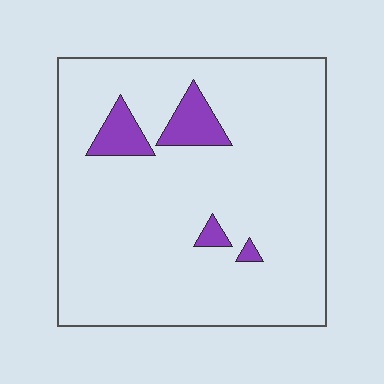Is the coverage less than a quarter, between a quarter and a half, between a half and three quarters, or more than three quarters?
Less than a quarter.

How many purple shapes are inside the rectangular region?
4.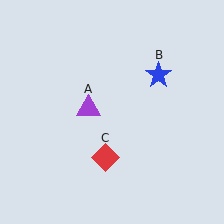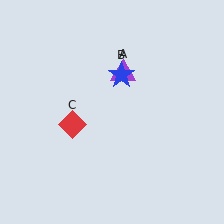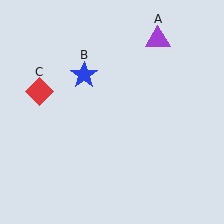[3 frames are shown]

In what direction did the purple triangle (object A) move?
The purple triangle (object A) moved up and to the right.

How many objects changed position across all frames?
3 objects changed position: purple triangle (object A), blue star (object B), red diamond (object C).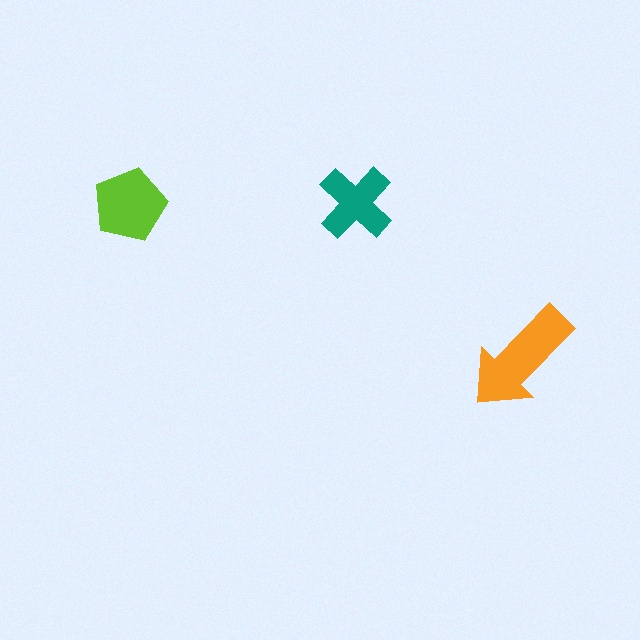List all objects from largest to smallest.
The orange arrow, the lime pentagon, the teal cross.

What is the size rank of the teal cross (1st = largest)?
3rd.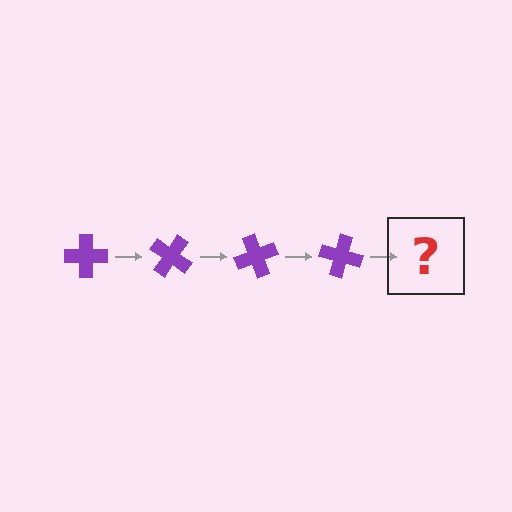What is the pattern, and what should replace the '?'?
The pattern is that the cross rotates 35 degrees each step. The '?' should be a purple cross rotated 140 degrees.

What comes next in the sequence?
The next element should be a purple cross rotated 140 degrees.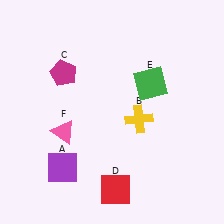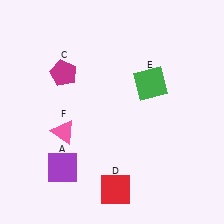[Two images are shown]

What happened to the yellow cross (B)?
The yellow cross (B) was removed in Image 2. It was in the bottom-right area of Image 1.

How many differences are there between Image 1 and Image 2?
There is 1 difference between the two images.